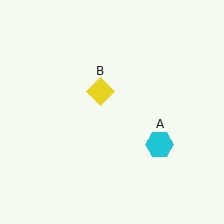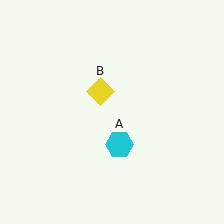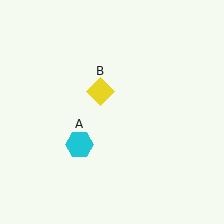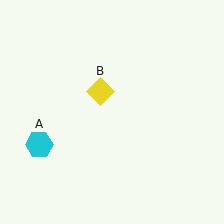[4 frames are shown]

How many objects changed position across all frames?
1 object changed position: cyan hexagon (object A).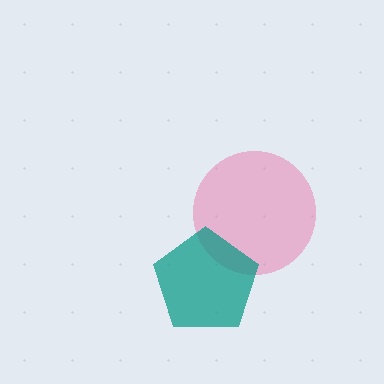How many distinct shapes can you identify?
There are 2 distinct shapes: a pink circle, a teal pentagon.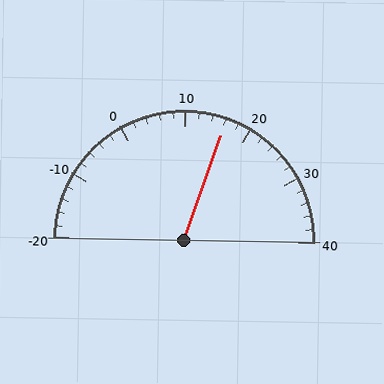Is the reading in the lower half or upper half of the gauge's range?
The reading is in the upper half of the range (-20 to 40).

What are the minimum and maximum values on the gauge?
The gauge ranges from -20 to 40.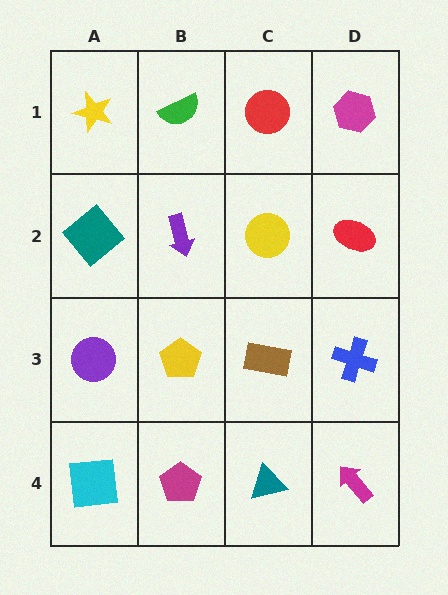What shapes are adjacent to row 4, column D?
A blue cross (row 3, column D), a teal triangle (row 4, column C).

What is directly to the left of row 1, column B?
A yellow star.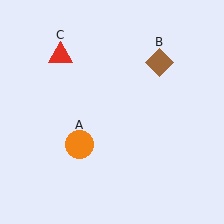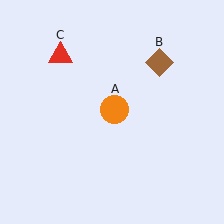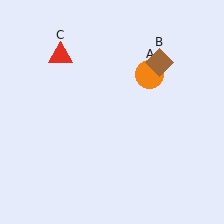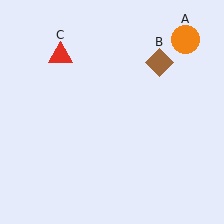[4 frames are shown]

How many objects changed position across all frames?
1 object changed position: orange circle (object A).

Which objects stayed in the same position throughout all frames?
Brown diamond (object B) and red triangle (object C) remained stationary.